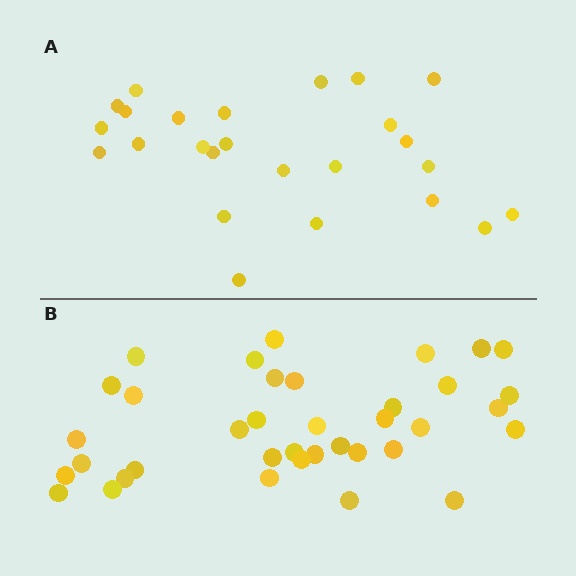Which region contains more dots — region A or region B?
Region B (the bottom region) has more dots.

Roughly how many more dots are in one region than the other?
Region B has roughly 12 or so more dots than region A.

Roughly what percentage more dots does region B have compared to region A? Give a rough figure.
About 50% more.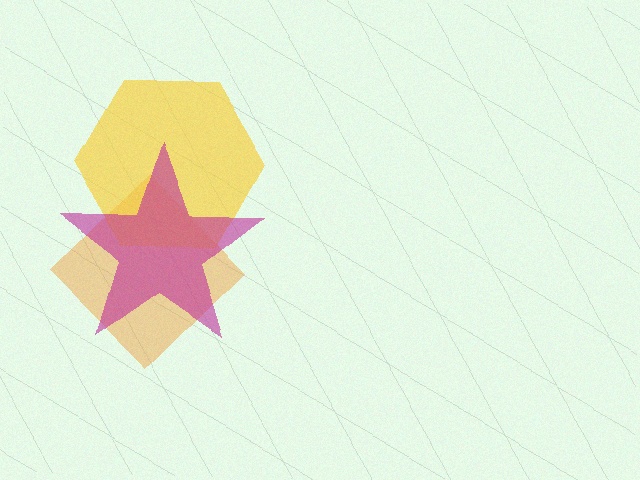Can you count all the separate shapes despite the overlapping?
Yes, there are 3 separate shapes.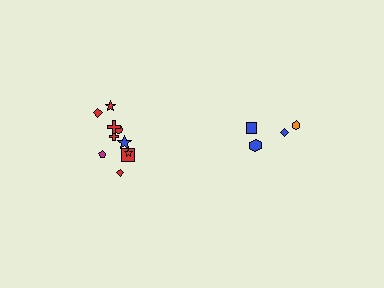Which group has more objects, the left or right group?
The left group.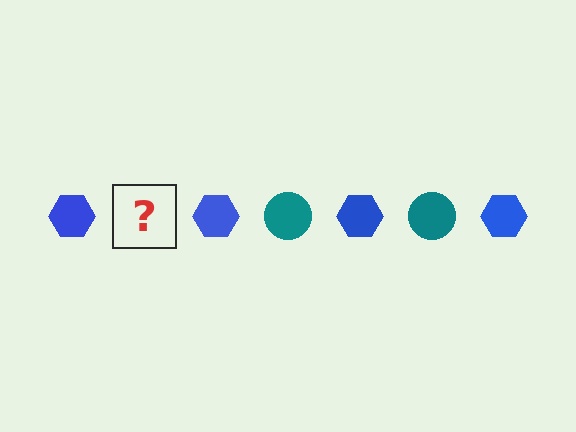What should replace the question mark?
The question mark should be replaced with a teal circle.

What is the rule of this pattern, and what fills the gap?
The rule is that the pattern alternates between blue hexagon and teal circle. The gap should be filled with a teal circle.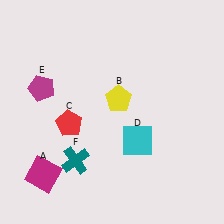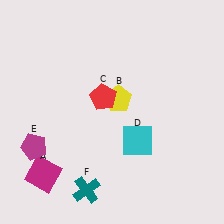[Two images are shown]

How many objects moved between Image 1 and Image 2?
3 objects moved between the two images.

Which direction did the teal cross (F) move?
The teal cross (F) moved down.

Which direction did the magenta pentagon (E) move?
The magenta pentagon (E) moved down.